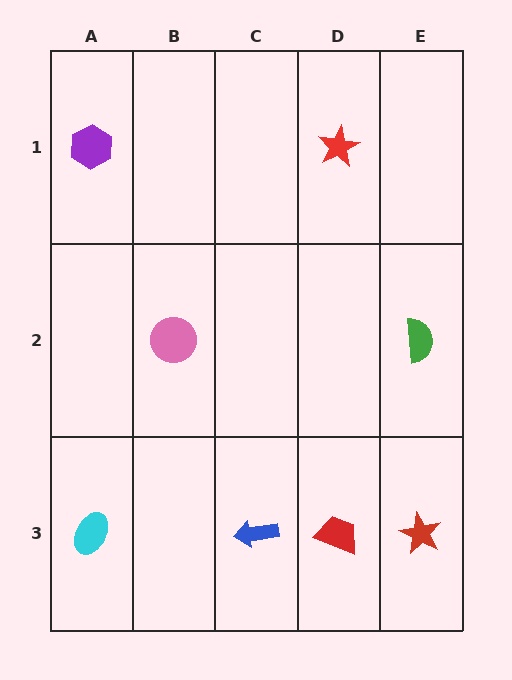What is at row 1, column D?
A red star.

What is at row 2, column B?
A pink circle.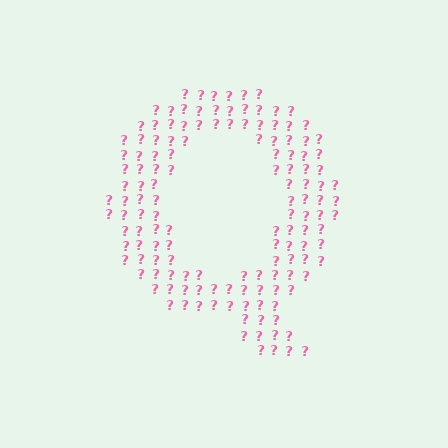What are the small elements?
The small elements are question marks.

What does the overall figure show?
The overall figure shows the letter Q.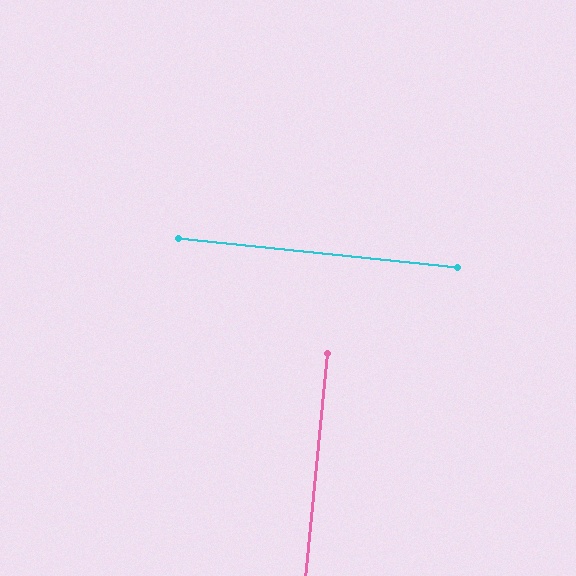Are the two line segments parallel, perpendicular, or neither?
Perpendicular — they meet at approximately 89°.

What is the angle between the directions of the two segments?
Approximately 89 degrees.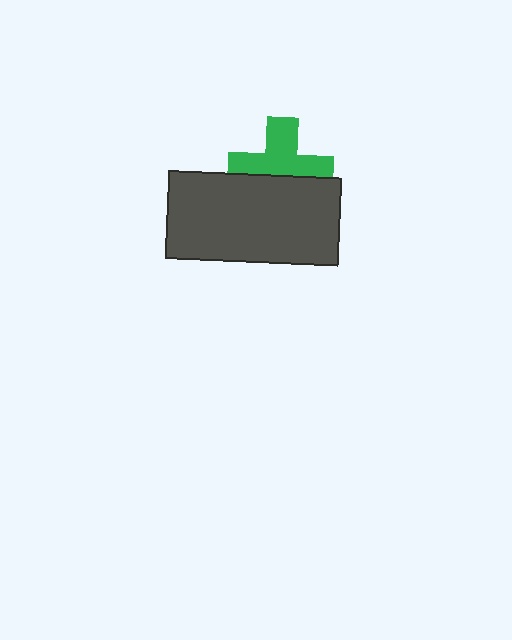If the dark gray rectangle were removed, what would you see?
You would see the complete green cross.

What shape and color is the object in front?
The object in front is a dark gray rectangle.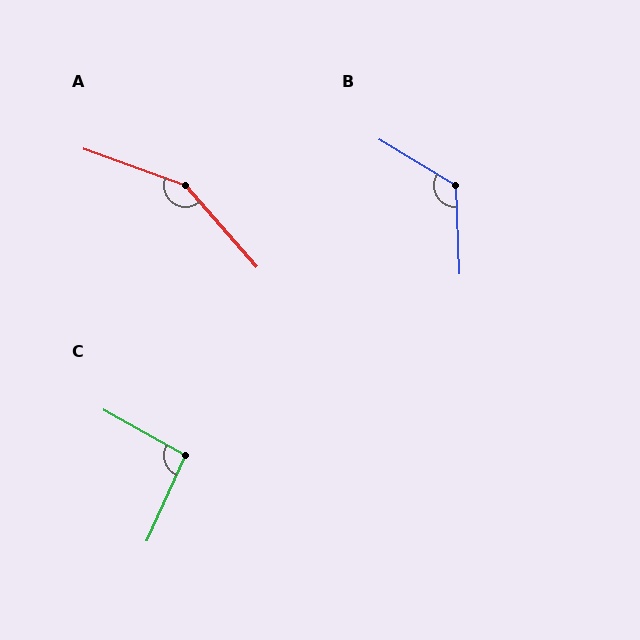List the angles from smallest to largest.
C (95°), B (123°), A (151°).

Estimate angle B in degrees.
Approximately 123 degrees.